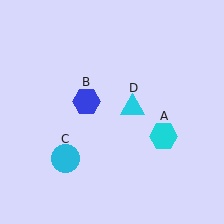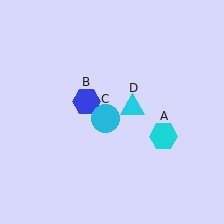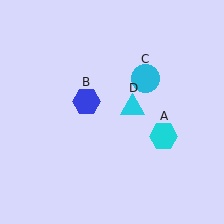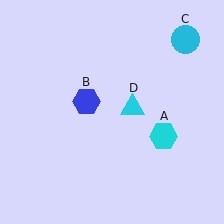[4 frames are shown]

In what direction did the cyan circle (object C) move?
The cyan circle (object C) moved up and to the right.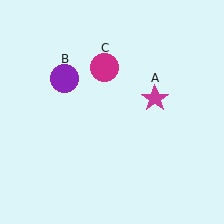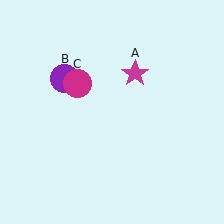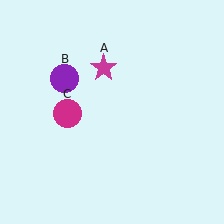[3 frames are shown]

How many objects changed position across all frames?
2 objects changed position: magenta star (object A), magenta circle (object C).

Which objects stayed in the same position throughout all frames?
Purple circle (object B) remained stationary.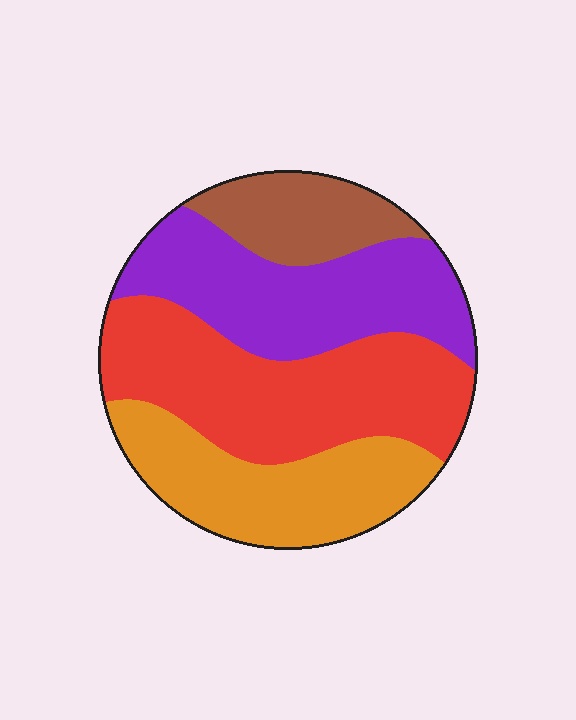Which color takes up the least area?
Brown, at roughly 15%.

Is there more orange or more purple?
Purple.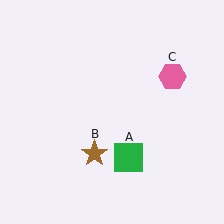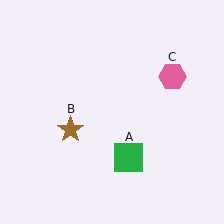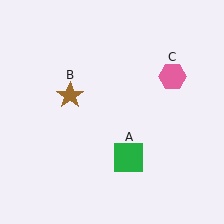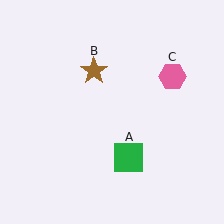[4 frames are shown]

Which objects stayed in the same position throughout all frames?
Green square (object A) and pink hexagon (object C) remained stationary.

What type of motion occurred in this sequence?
The brown star (object B) rotated clockwise around the center of the scene.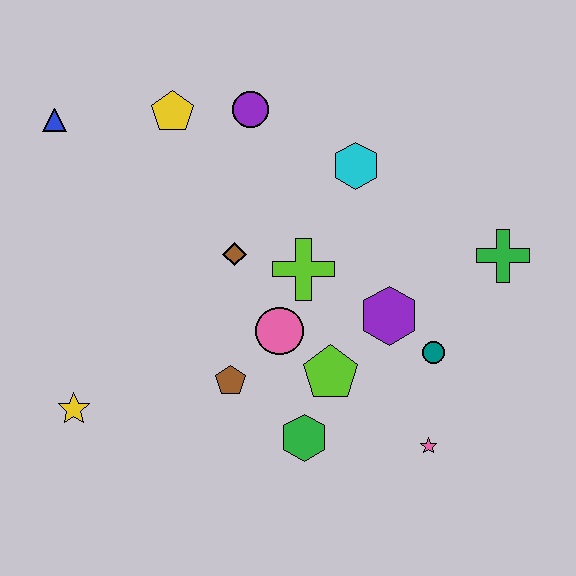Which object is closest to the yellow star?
The brown pentagon is closest to the yellow star.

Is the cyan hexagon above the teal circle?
Yes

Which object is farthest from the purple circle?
The pink star is farthest from the purple circle.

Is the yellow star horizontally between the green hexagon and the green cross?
No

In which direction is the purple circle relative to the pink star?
The purple circle is above the pink star.